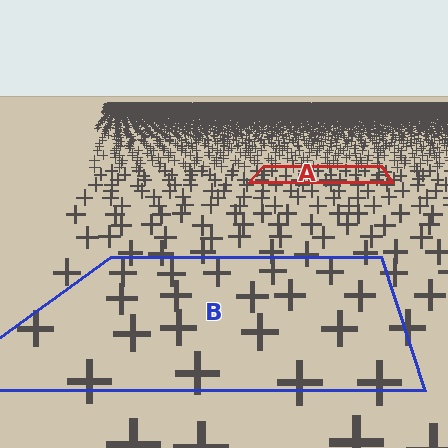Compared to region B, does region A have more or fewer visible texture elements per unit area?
Region A has more texture elements per unit area — they are packed more densely because it is farther away.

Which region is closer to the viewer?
Region B is closer. The texture elements there are larger and more spread out.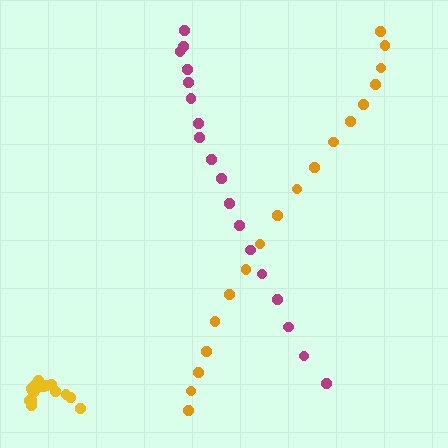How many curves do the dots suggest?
There are 3 distinct paths.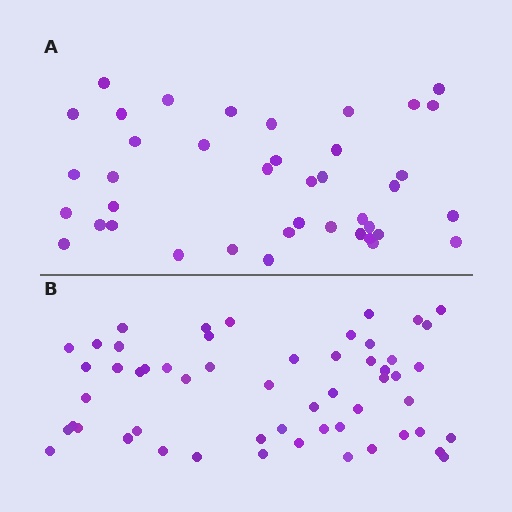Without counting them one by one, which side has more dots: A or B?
Region B (the bottom region) has more dots.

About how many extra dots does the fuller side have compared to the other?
Region B has approximately 15 more dots than region A.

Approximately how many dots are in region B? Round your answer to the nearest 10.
About 60 dots. (The exact count is 55, which rounds to 60.)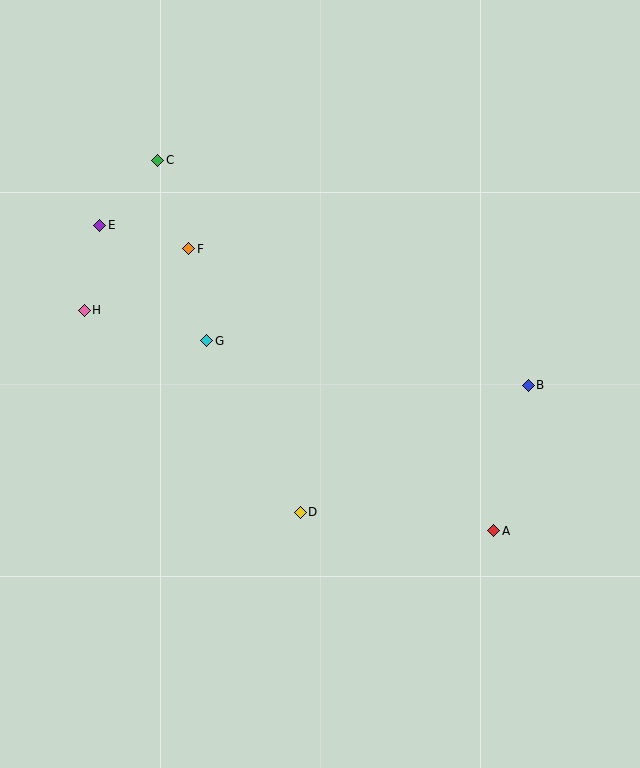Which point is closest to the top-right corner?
Point B is closest to the top-right corner.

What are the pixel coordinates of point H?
Point H is at (84, 310).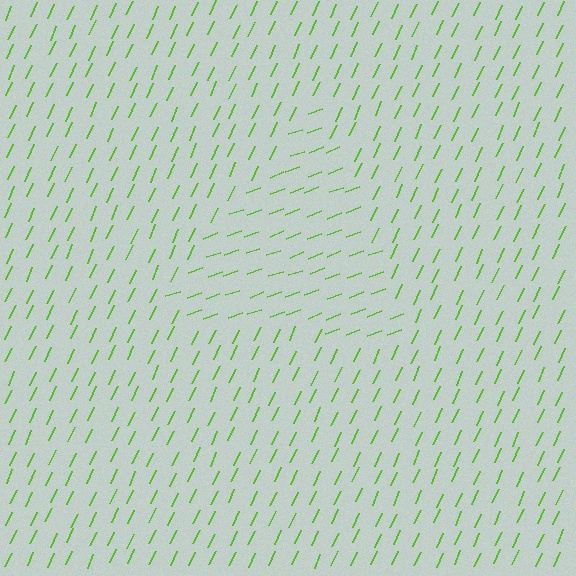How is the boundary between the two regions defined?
The boundary is defined purely by a change in line orientation (approximately 45 degrees difference). All lines are the same color and thickness.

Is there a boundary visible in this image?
Yes, there is a texture boundary formed by a change in line orientation.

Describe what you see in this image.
The image is filled with small lime line segments. A triangle region in the image has lines oriented differently from the surrounding lines, creating a visible texture boundary.